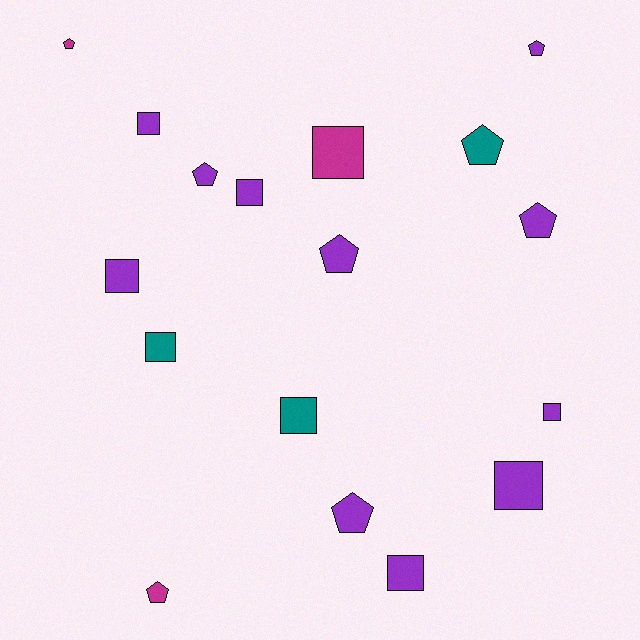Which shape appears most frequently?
Square, with 9 objects.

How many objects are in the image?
There are 17 objects.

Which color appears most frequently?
Purple, with 11 objects.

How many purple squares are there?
There are 6 purple squares.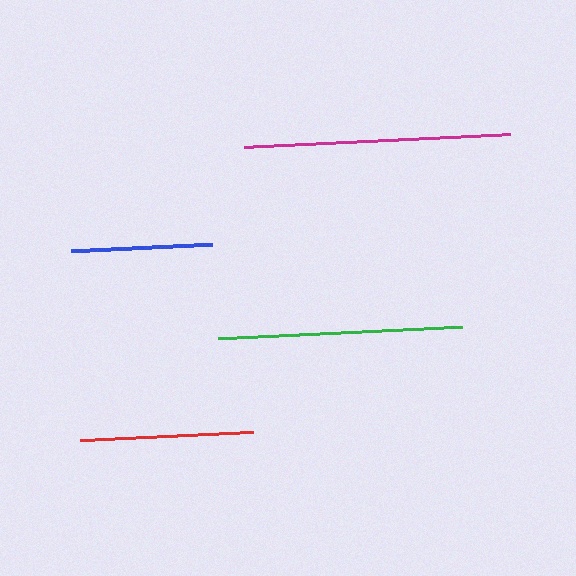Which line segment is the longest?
The magenta line is the longest at approximately 266 pixels.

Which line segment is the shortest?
The blue line is the shortest at approximately 140 pixels.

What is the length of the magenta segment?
The magenta segment is approximately 266 pixels long.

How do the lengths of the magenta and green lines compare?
The magenta and green lines are approximately the same length.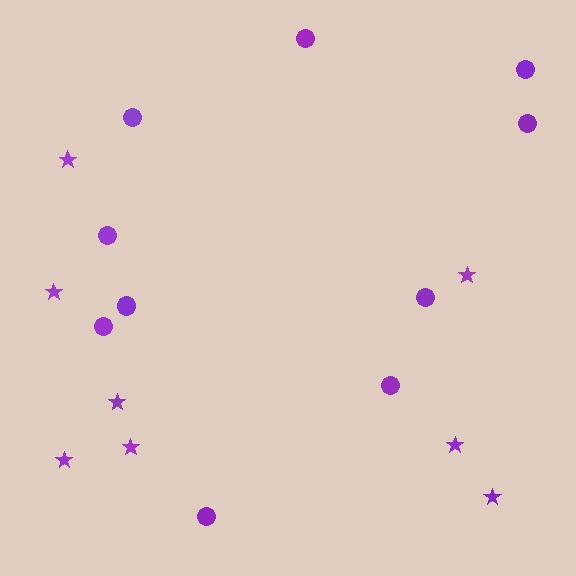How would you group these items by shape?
There are 2 groups: one group of circles (10) and one group of stars (8).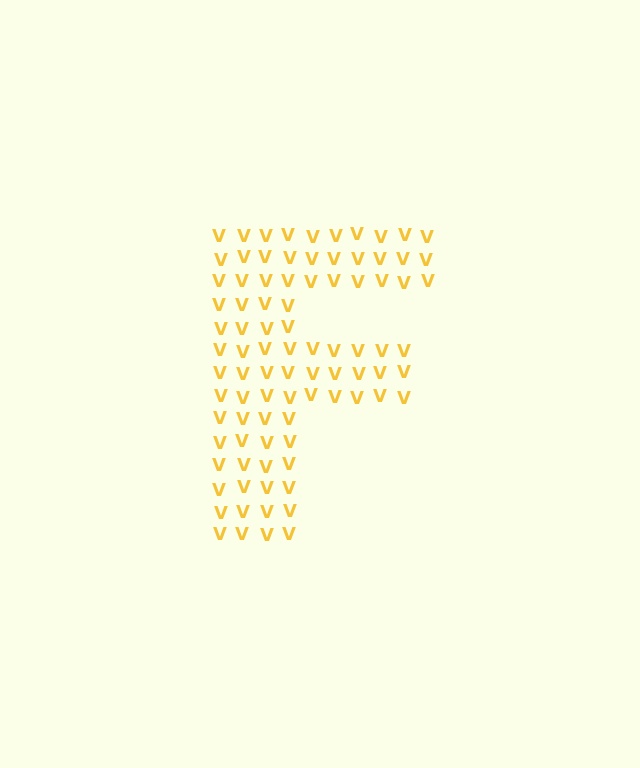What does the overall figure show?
The overall figure shows the letter F.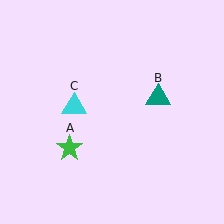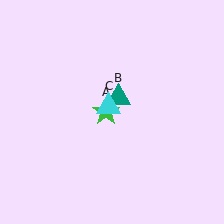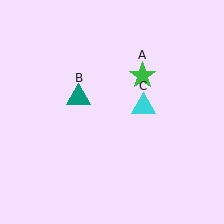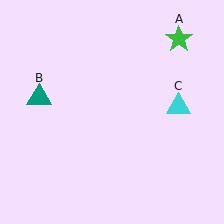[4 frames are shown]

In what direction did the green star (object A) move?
The green star (object A) moved up and to the right.